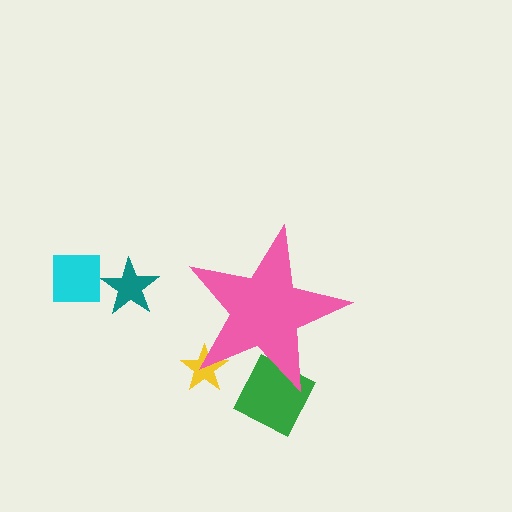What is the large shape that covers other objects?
A pink star.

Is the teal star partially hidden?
No, the teal star is fully visible.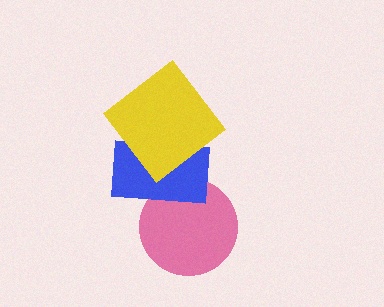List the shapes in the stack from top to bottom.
From top to bottom: the yellow diamond, the blue rectangle, the pink circle.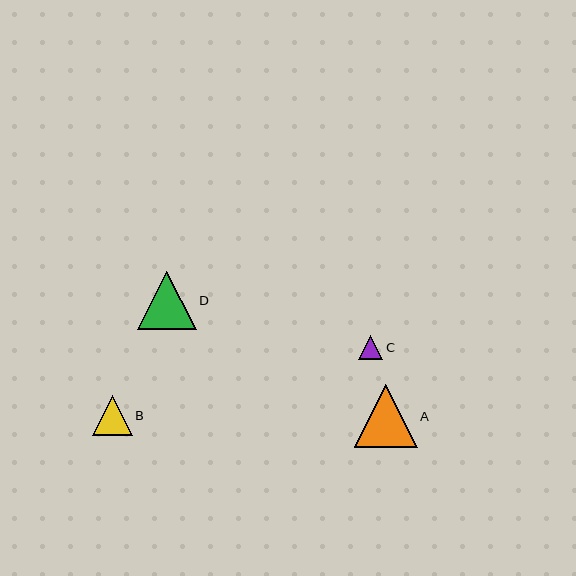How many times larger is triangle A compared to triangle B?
Triangle A is approximately 1.6 times the size of triangle B.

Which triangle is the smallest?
Triangle C is the smallest with a size of approximately 24 pixels.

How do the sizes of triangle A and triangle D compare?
Triangle A and triangle D are approximately the same size.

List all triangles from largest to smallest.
From largest to smallest: A, D, B, C.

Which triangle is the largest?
Triangle A is the largest with a size of approximately 63 pixels.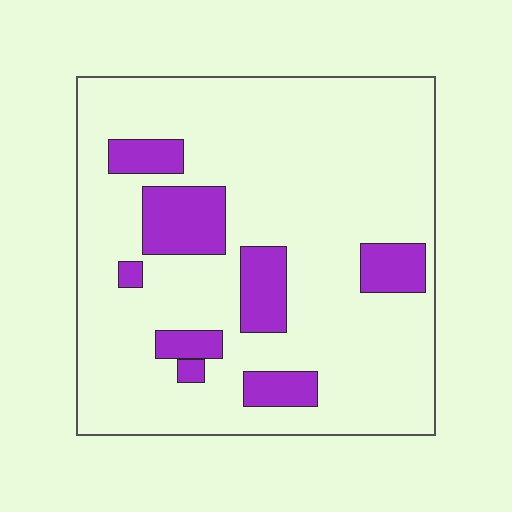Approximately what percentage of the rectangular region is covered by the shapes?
Approximately 15%.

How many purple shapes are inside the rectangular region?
8.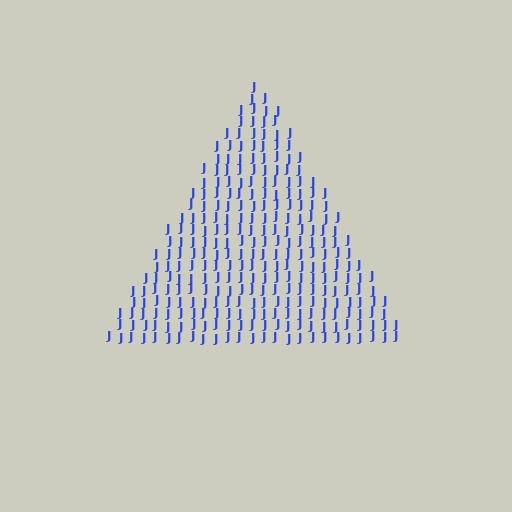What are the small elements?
The small elements are letter J's.